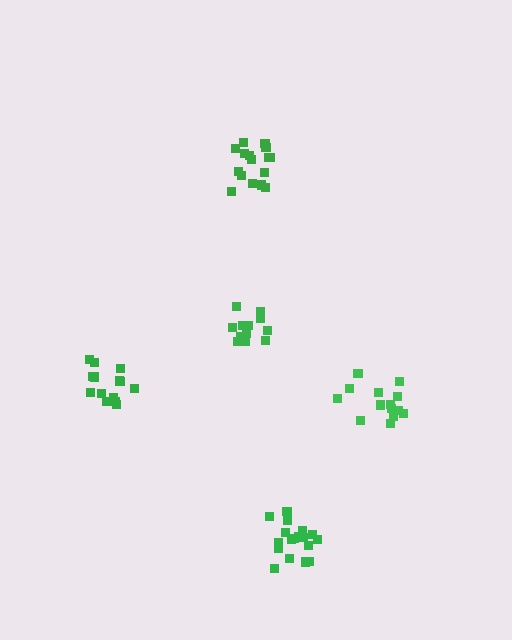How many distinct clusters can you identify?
There are 5 distinct clusters.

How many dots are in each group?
Group 1: 16 dots, Group 2: 14 dots, Group 3: 13 dots, Group 4: 14 dots, Group 5: 18 dots (75 total).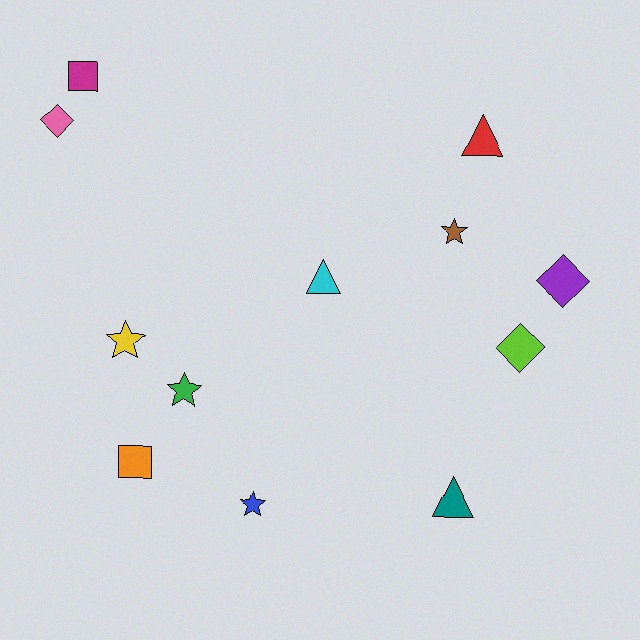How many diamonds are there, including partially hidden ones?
There are 3 diamonds.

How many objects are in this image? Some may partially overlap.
There are 12 objects.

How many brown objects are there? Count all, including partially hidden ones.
There is 1 brown object.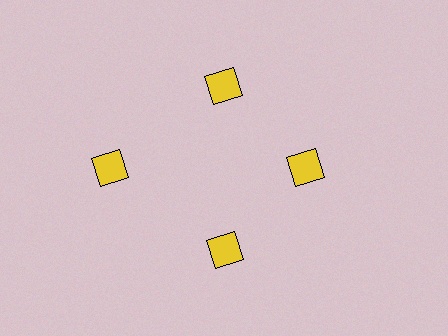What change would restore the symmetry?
The symmetry would be restored by moving it inward, back onto the ring so that all 4 diamonds sit at equal angles and equal distance from the center.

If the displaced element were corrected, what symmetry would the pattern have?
It would have 4-fold rotational symmetry — the pattern would map onto itself every 90 degrees.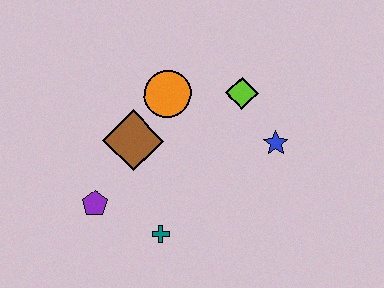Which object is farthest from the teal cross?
The lime diamond is farthest from the teal cross.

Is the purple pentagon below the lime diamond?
Yes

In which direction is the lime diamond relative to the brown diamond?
The lime diamond is to the right of the brown diamond.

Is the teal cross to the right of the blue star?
No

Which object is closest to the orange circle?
The brown diamond is closest to the orange circle.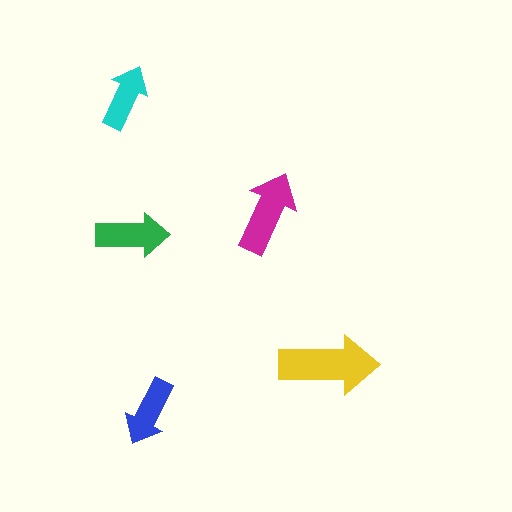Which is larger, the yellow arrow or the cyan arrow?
The yellow one.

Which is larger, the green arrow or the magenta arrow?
The magenta one.